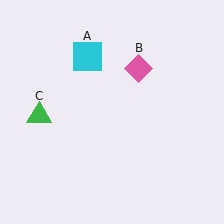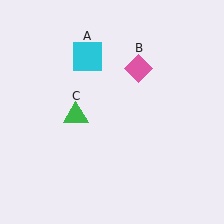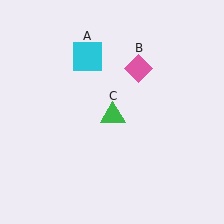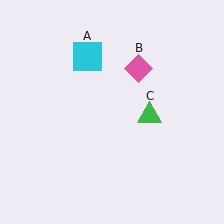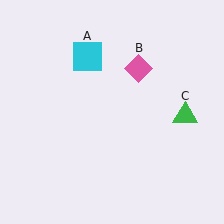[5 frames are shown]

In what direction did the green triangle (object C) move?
The green triangle (object C) moved right.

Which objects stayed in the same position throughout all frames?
Cyan square (object A) and pink diamond (object B) remained stationary.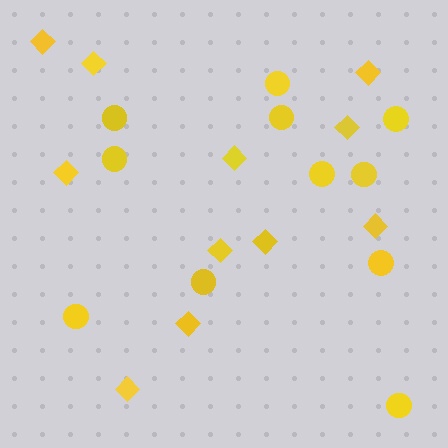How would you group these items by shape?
There are 2 groups: one group of circles (11) and one group of diamonds (11).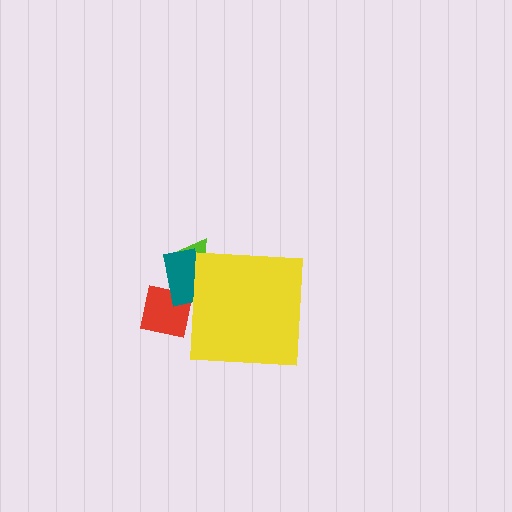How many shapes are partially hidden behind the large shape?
3 shapes are partially hidden.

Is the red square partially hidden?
Yes, the red square is partially hidden behind the yellow square.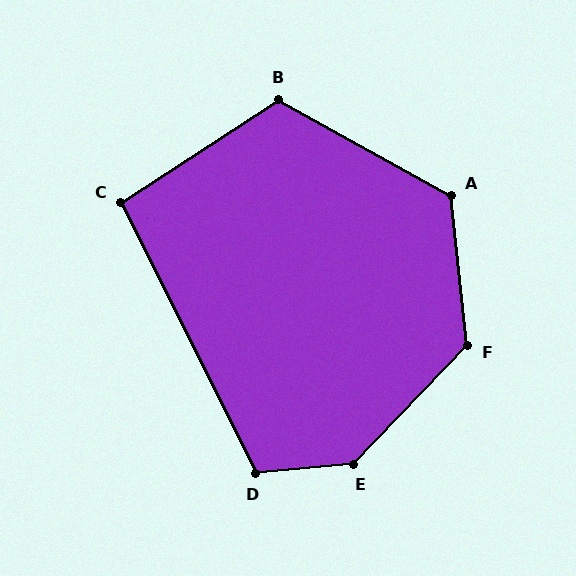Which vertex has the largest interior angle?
E, at approximately 139 degrees.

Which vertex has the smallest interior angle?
C, at approximately 96 degrees.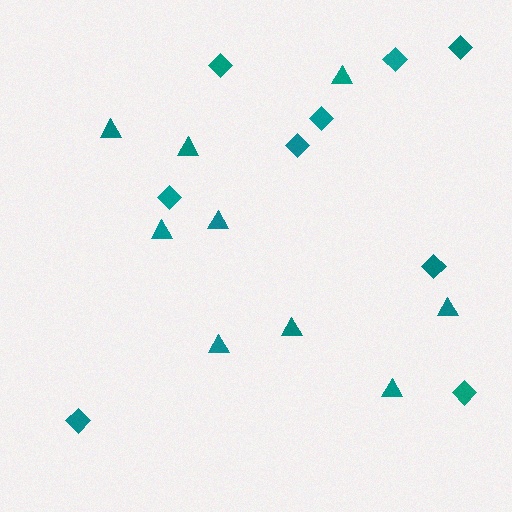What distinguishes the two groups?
There are 2 groups: one group of triangles (9) and one group of diamonds (9).